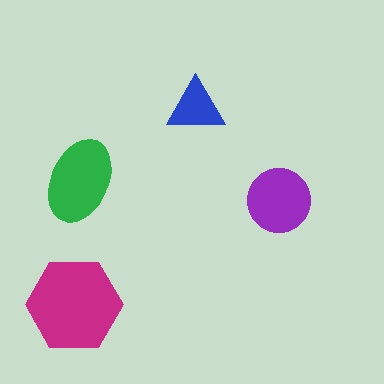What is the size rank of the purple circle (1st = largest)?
3rd.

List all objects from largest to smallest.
The magenta hexagon, the green ellipse, the purple circle, the blue triangle.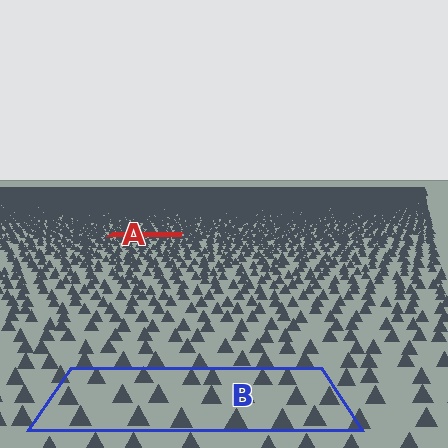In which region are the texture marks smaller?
The texture marks are smaller in region A, because it is farther away.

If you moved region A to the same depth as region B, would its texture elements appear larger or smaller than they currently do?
They would appear larger. At a closer depth, the same texture elements are projected at a bigger on-screen size.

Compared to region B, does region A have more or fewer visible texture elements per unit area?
Region A has more texture elements per unit area — they are packed more densely because it is farther away.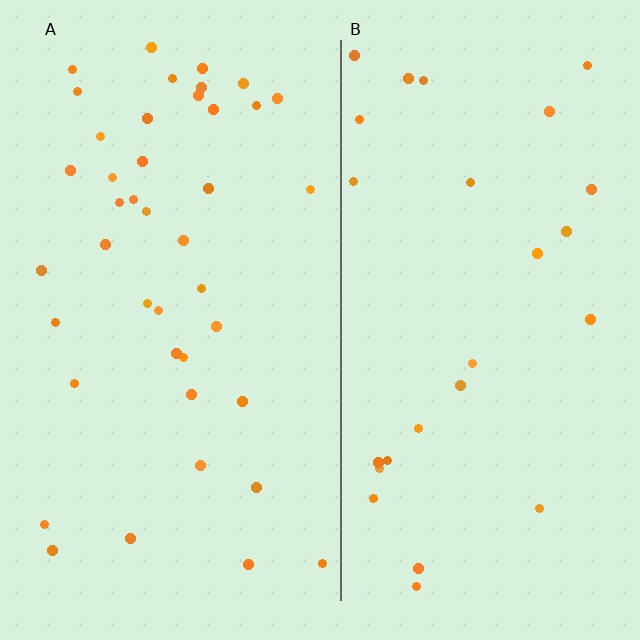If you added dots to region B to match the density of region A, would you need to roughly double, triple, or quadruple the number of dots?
Approximately double.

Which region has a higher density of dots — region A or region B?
A (the left).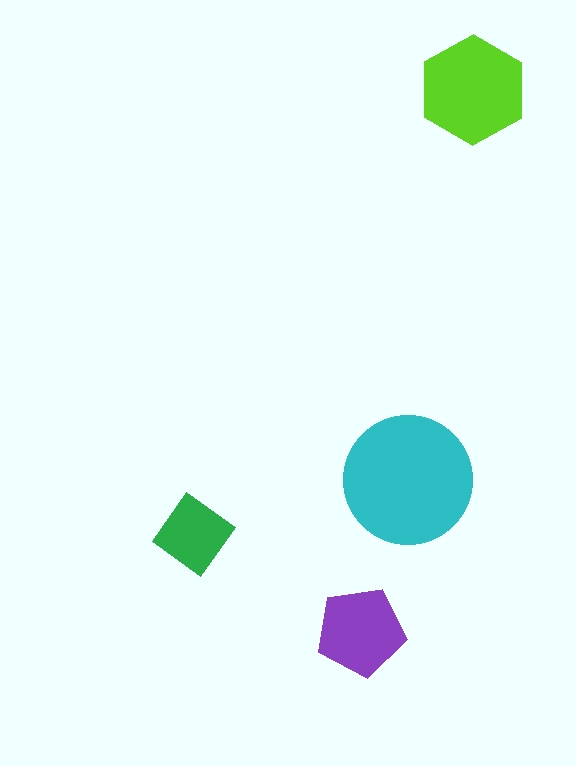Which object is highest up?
The lime hexagon is topmost.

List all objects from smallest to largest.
The green diamond, the purple pentagon, the lime hexagon, the cyan circle.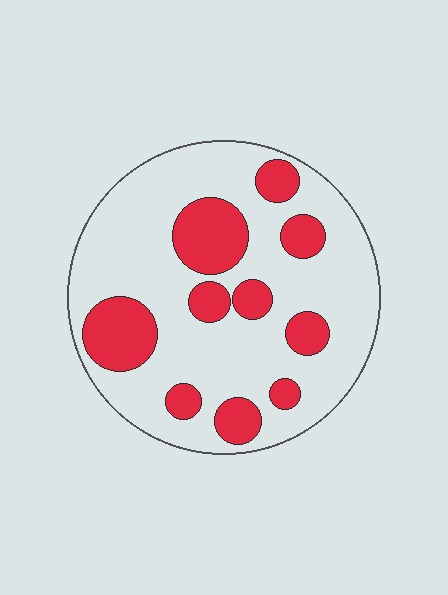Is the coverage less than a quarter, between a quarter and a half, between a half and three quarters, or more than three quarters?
Between a quarter and a half.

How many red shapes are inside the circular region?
10.